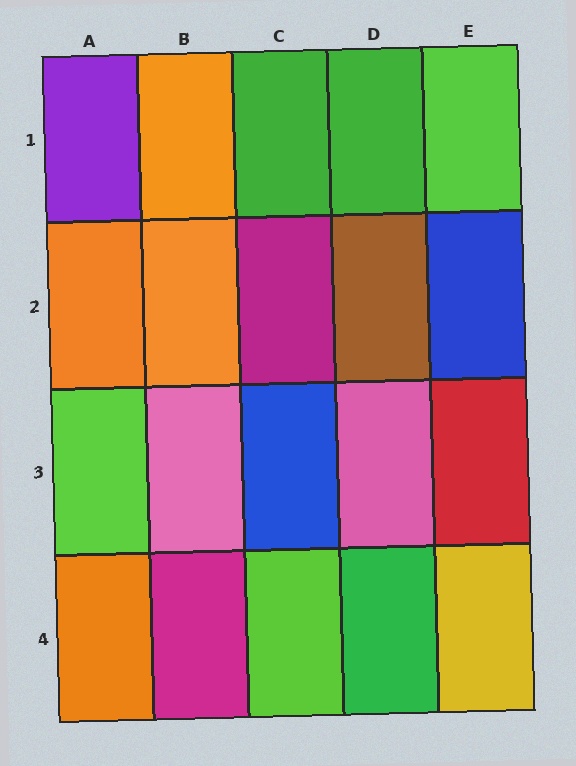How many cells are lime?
3 cells are lime.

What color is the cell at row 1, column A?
Purple.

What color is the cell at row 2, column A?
Orange.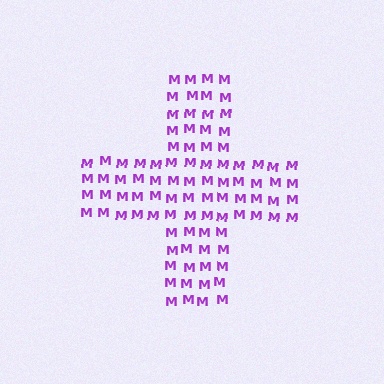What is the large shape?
The large shape is a cross.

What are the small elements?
The small elements are letter M's.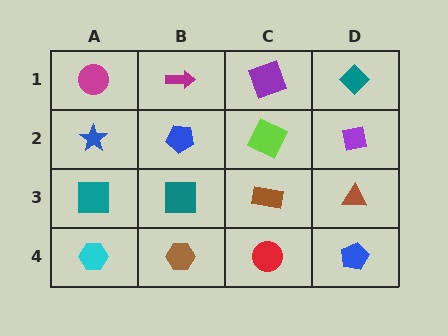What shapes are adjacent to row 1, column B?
A blue pentagon (row 2, column B), a magenta circle (row 1, column A), a purple square (row 1, column C).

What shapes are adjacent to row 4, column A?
A teal square (row 3, column A), a brown hexagon (row 4, column B).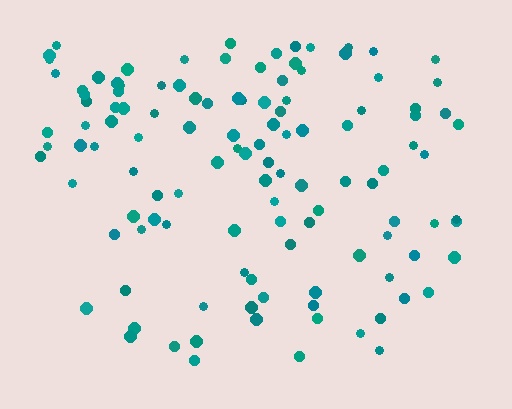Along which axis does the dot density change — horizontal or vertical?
Vertical.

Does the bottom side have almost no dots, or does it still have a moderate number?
Still a moderate number, just noticeably fewer than the top.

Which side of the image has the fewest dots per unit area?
The bottom.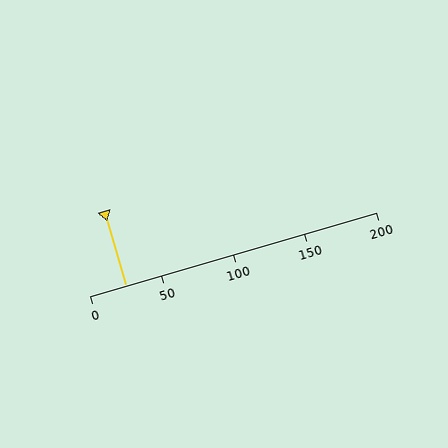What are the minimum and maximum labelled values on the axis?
The axis runs from 0 to 200.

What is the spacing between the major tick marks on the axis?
The major ticks are spaced 50 apart.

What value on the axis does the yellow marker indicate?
The marker indicates approximately 25.